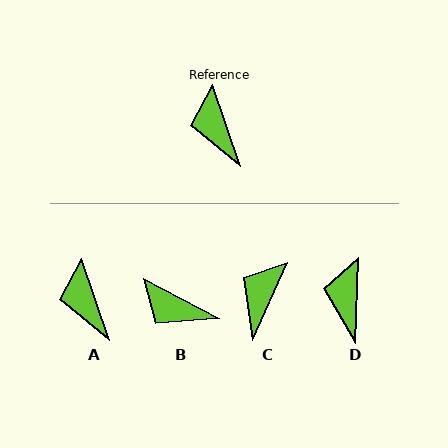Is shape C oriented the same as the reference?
No, it is off by about 43 degrees.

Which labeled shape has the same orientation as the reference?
A.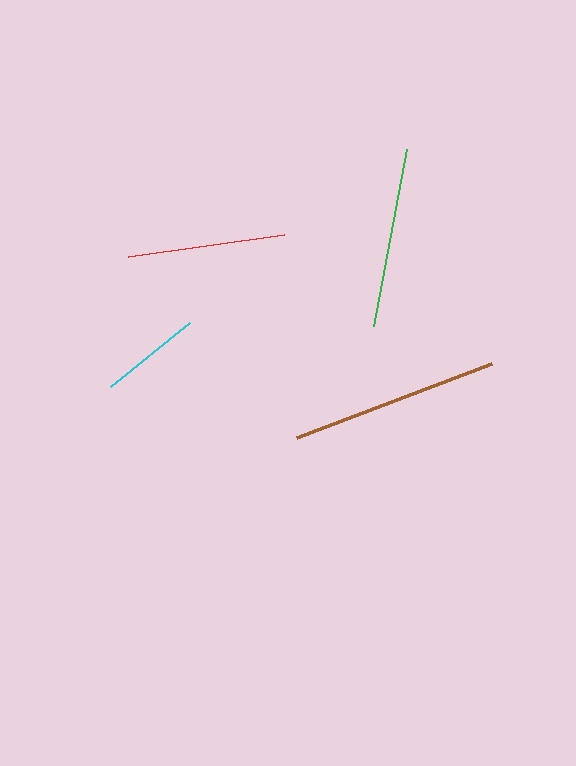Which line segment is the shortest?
The cyan line is the shortest at approximately 102 pixels.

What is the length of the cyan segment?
The cyan segment is approximately 102 pixels long.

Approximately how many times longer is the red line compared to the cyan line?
The red line is approximately 1.6 times the length of the cyan line.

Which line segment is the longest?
The brown line is the longest at approximately 209 pixels.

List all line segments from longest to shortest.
From longest to shortest: brown, green, red, cyan.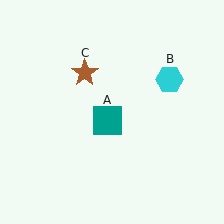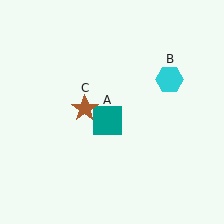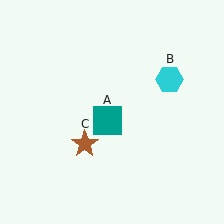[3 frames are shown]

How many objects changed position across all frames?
1 object changed position: brown star (object C).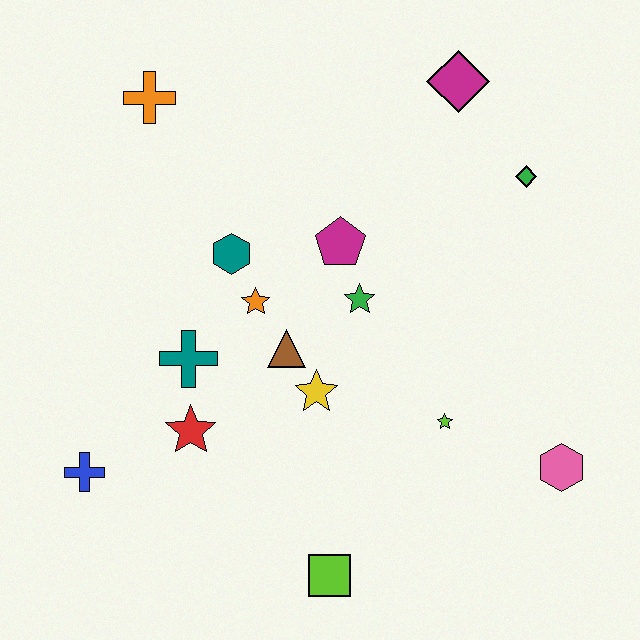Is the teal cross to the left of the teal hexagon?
Yes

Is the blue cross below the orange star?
Yes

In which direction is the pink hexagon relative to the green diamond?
The pink hexagon is below the green diamond.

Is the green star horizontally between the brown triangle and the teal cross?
No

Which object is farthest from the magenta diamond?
The blue cross is farthest from the magenta diamond.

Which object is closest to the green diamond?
The magenta diamond is closest to the green diamond.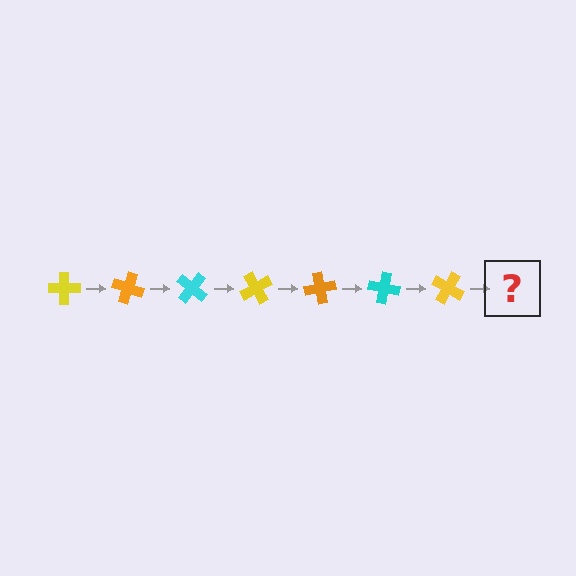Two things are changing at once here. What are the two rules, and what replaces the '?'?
The two rules are that it rotates 20 degrees each step and the color cycles through yellow, orange, and cyan. The '?' should be an orange cross, rotated 140 degrees from the start.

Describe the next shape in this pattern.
It should be an orange cross, rotated 140 degrees from the start.